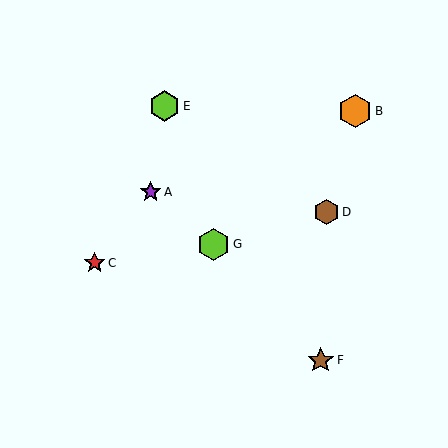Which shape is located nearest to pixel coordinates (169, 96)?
The lime hexagon (labeled E) at (165, 106) is nearest to that location.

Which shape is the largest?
The orange hexagon (labeled B) is the largest.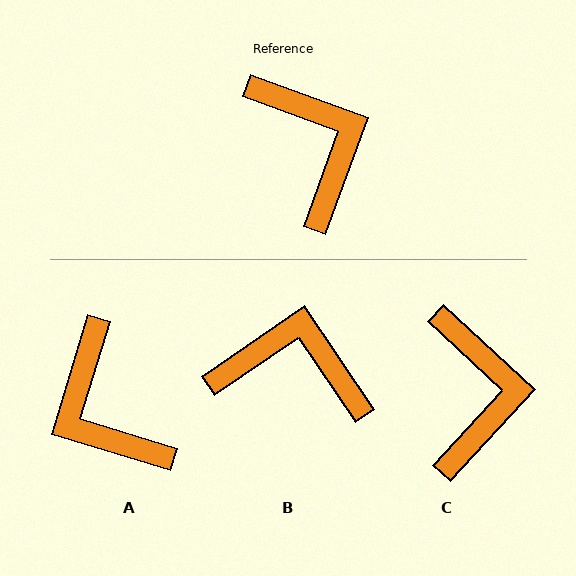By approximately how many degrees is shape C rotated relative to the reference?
Approximately 23 degrees clockwise.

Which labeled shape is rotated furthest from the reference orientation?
A, about 177 degrees away.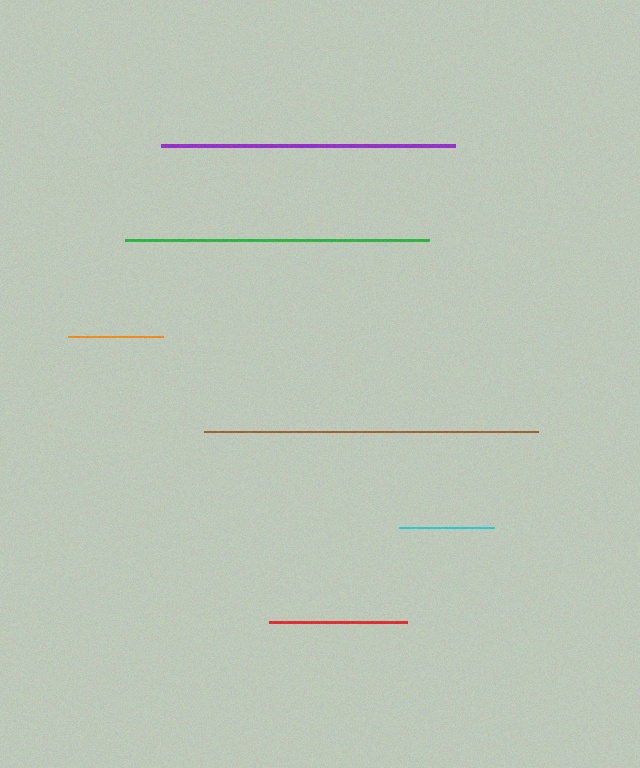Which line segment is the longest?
The brown line is the longest at approximately 335 pixels.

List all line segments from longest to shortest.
From longest to shortest: brown, green, purple, red, orange, cyan.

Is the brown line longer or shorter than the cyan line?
The brown line is longer than the cyan line.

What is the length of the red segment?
The red segment is approximately 138 pixels long.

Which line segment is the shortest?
The cyan line is the shortest at approximately 95 pixels.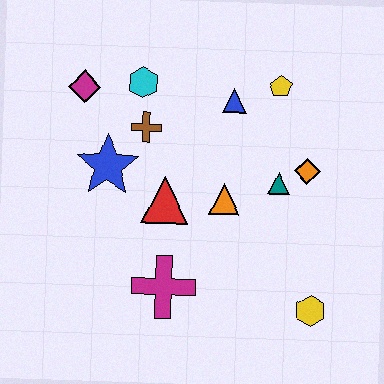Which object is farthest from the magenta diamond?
The yellow hexagon is farthest from the magenta diamond.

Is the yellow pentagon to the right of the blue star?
Yes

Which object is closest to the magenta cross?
The red triangle is closest to the magenta cross.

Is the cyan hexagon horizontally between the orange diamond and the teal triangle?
No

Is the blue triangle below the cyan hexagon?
Yes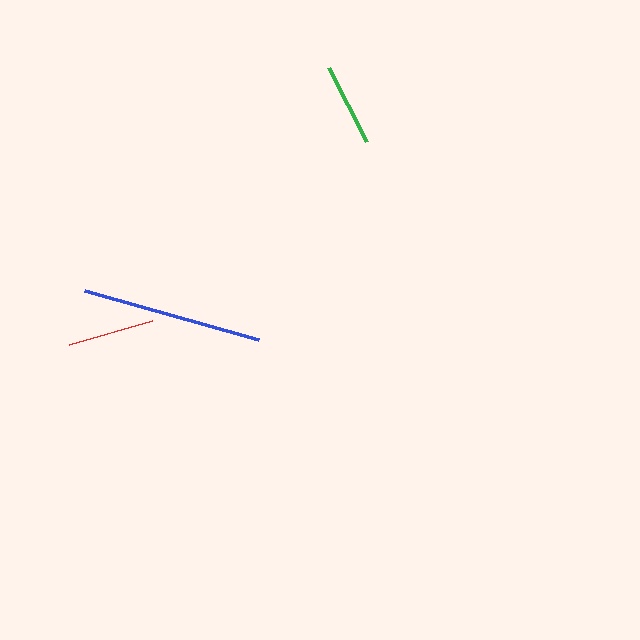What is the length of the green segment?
The green segment is approximately 83 pixels long.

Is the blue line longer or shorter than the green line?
The blue line is longer than the green line.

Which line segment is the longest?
The blue line is the longest at approximately 181 pixels.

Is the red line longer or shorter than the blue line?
The blue line is longer than the red line.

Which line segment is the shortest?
The green line is the shortest at approximately 83 pixels.